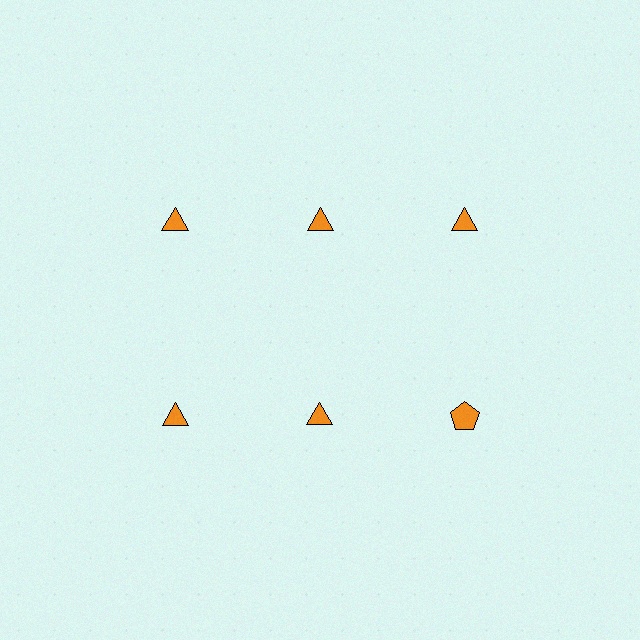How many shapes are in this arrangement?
There are 6 shapes arranged in a grid pattern.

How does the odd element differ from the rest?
It has a different shape: pentagon instead of triangle.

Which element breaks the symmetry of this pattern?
The orange pentagon in the second row, center column breaks the symmetry. All other shapes are orange triangles.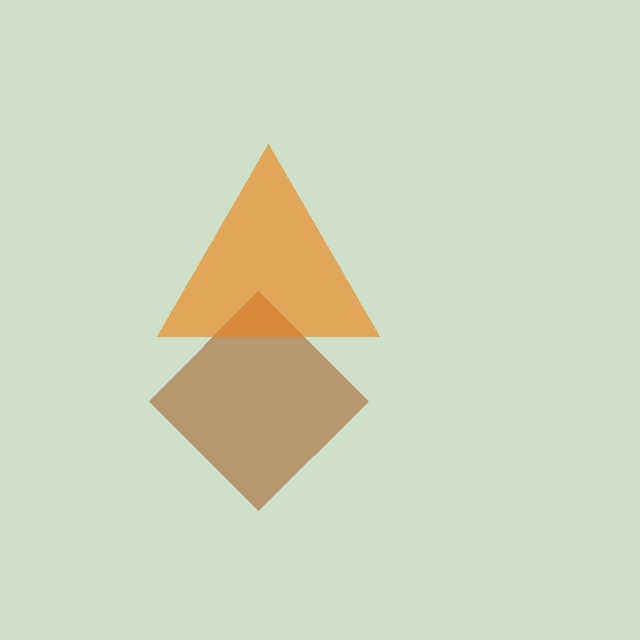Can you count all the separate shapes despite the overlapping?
Yes, there are 2 separate shapes.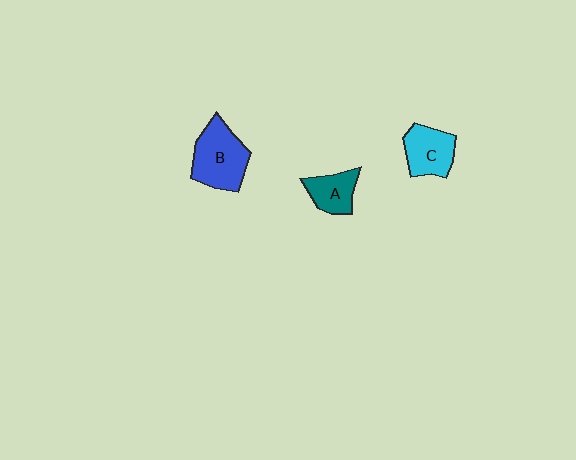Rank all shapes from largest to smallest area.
From largest to smallest: B (blue), C (cyan), A (teal).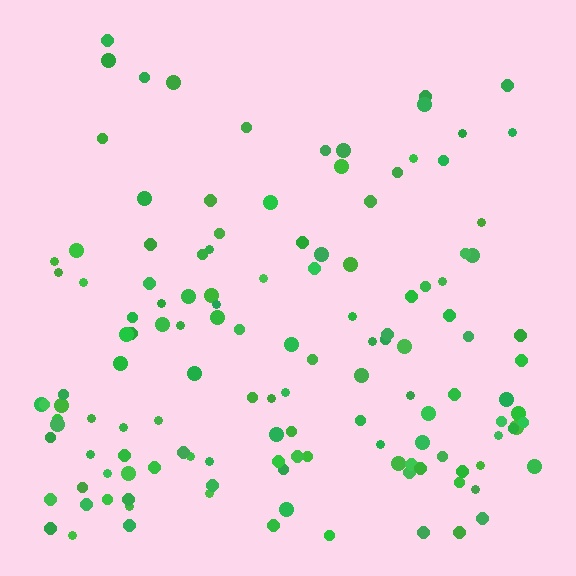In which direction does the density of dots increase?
From top to bottom, with the bottom side densest.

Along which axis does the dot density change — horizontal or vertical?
Vertical.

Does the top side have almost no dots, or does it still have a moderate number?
Still a moderate number, just noticeably fewer than the bottom.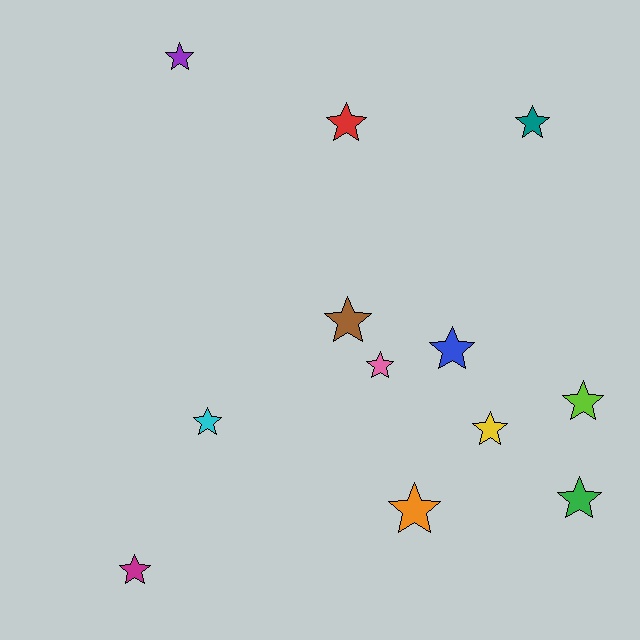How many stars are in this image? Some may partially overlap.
There are 12 stars.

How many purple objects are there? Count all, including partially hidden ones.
There is 1 purple object.